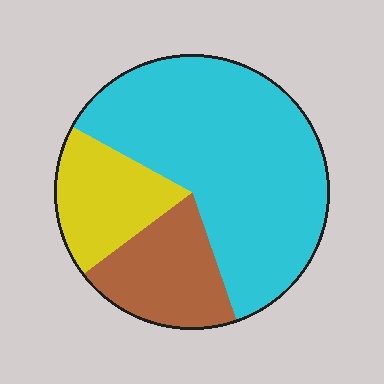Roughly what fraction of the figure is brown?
Brown covers around 20% of the figure.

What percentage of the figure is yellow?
Yellow takes up less than a quarter of the figure.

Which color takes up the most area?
Cyan, at roughly 60%.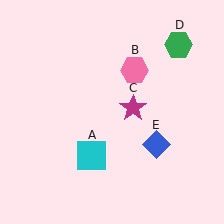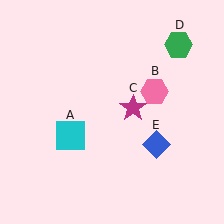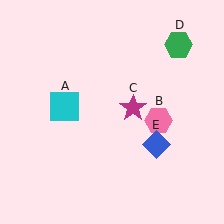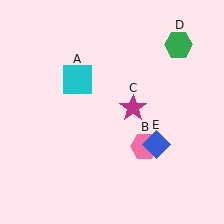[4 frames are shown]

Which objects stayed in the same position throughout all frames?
Magenta star (object C) and green hexagon (object D) and blue diamond (object E) remained stationary.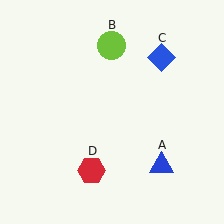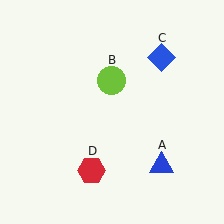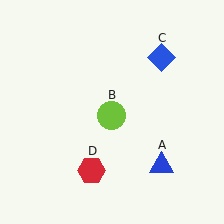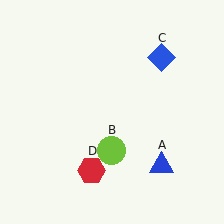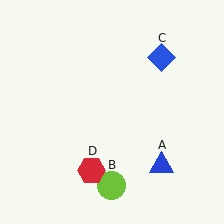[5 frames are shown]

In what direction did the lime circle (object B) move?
The lime circle (object B) moved down.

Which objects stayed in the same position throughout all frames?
Blue triangle (object A) and blue diamond (object C) and red hexagon (object D) remained stationary.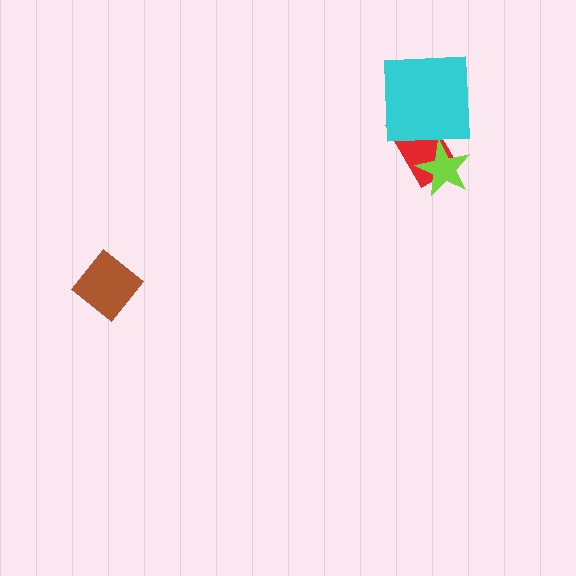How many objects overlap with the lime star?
1 object overlaps with the lime star.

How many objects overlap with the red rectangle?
2 objects overlap with the red rectangle.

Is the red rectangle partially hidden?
Yes, it is partially covered by another shape.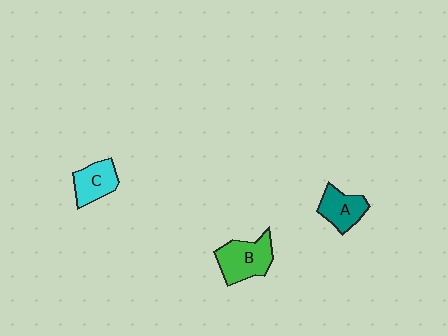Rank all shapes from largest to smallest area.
From largest to smallest: B (green), A (teal), C (cyan).